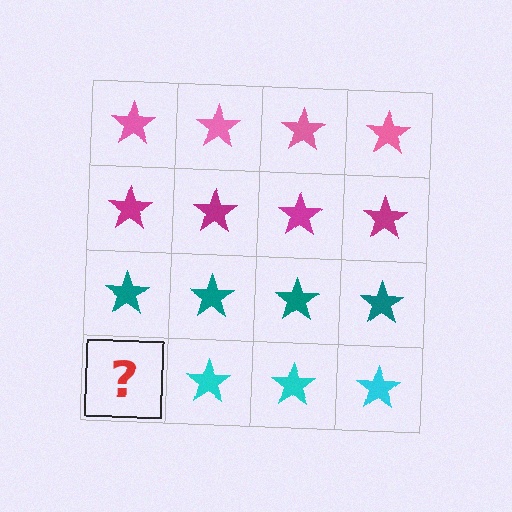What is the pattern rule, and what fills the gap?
The rule is that each row has a consistent color. The gap should be filled with a cyan star.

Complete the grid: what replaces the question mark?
The question mark should be replaced with a cyan star.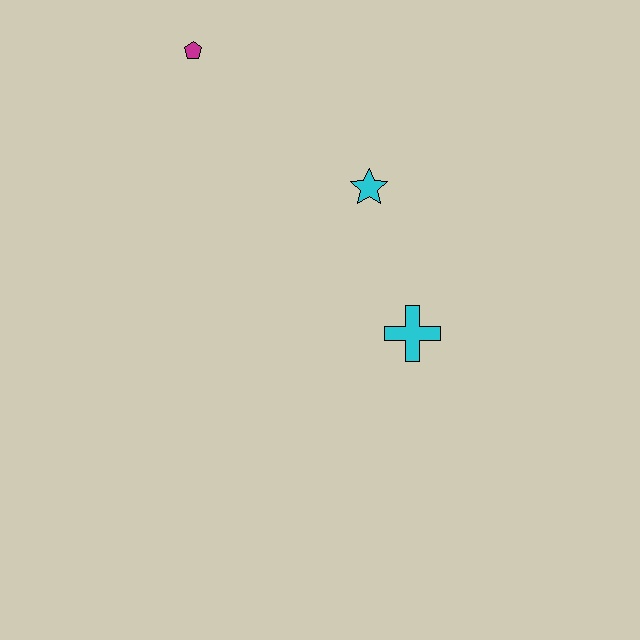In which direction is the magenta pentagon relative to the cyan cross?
The magenta pentagon is above the cyan cross.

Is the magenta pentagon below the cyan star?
No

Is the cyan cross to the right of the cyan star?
Yes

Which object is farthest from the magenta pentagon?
The cyan cross is farthest from the magenta pentagon.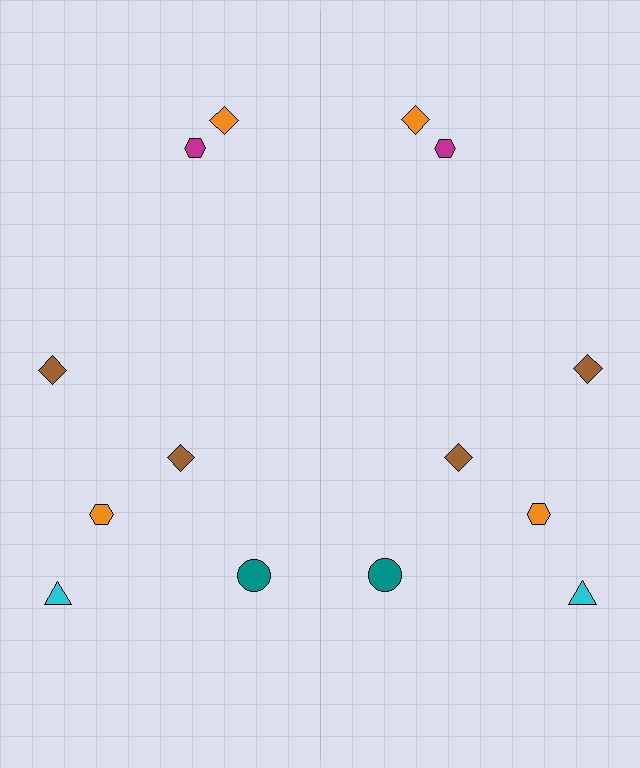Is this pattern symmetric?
Yes, this pattern has bilateral (reflection) symmetry.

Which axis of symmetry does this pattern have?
The pattern has a vertical axis of symmetry running through the center of the image.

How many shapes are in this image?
There are 14 shapes in this image.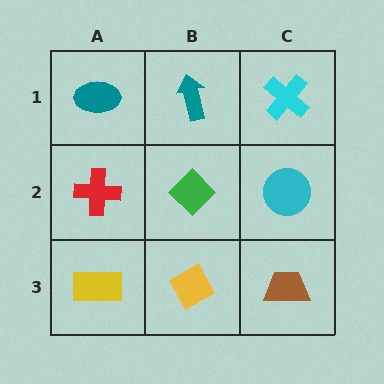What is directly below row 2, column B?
A yellow diamond.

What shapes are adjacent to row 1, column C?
A cyan circle (row 2, column C), a teal arrow (row 1, column B).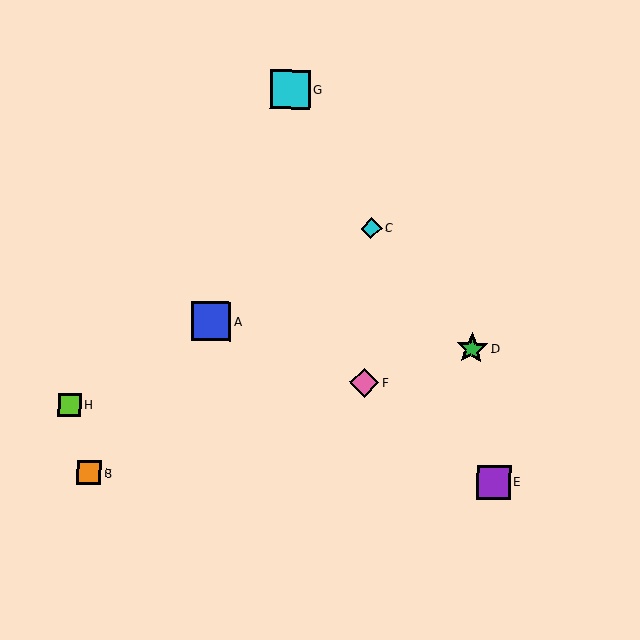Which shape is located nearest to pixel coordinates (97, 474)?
The orange square (labeled B) at (89, 473) is nearest to that location.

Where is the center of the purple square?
The center of the purple square is at (494, 482).